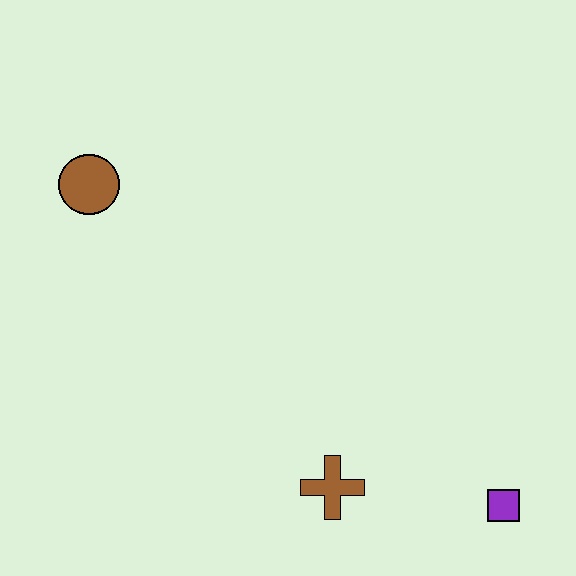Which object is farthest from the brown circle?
The purple square is farthest from the brown circle.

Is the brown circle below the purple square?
No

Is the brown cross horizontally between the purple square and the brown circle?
Yes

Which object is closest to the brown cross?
The purple square is closest to the brown cross.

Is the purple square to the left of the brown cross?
No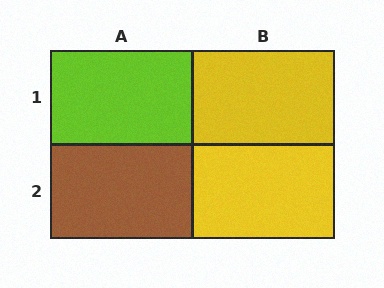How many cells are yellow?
2 cells are yellow.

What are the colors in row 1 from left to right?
Lime, yellow.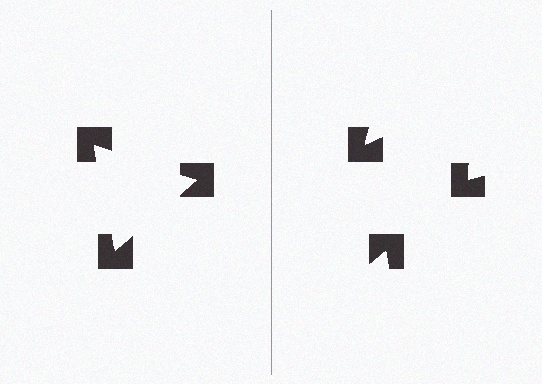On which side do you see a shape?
An illusory triangle appears on the left side. On the right side the wedge cuts are rotated, so no coherent shape forms.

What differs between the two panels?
The notched squares are positioned identically on both sides; only the wedge orientations differ. On the left they align to a triangle; on the right they are misaligned.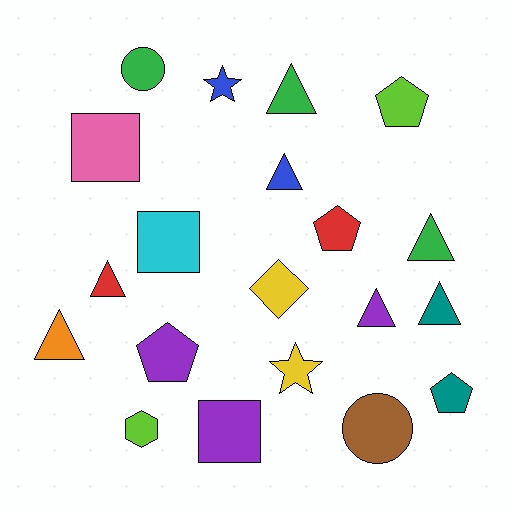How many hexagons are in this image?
There is 1 hexagon.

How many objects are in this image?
There are 20 objects.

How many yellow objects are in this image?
There are 2 yellow objects.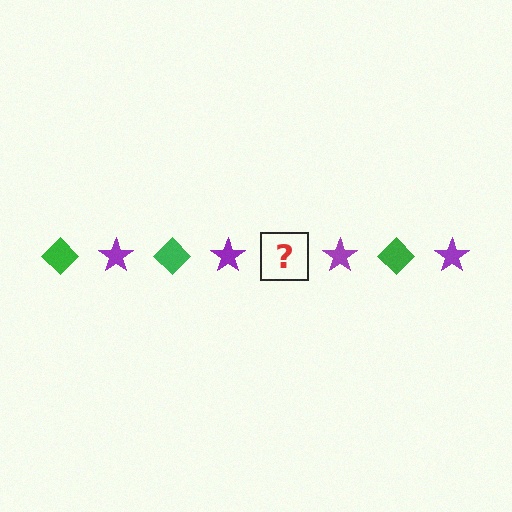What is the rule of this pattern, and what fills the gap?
The rule is that the pattern alternates between green diamond and purple star. The gap should be filled with a green diamond.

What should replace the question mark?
The question mark should be replaced with a green diamond.